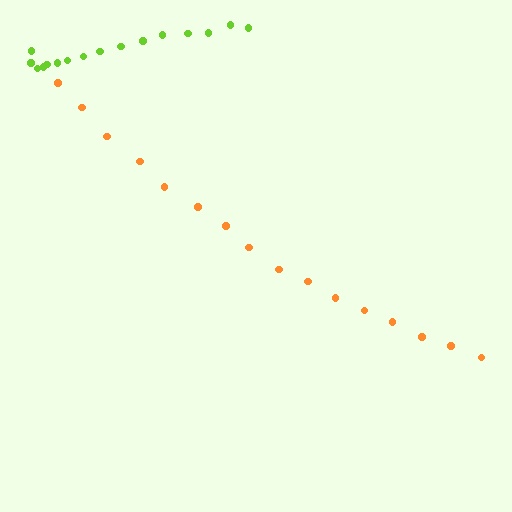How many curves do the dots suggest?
There are 2 distinct paths.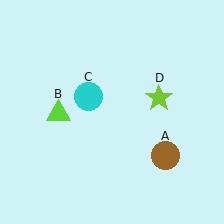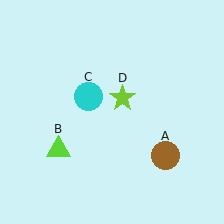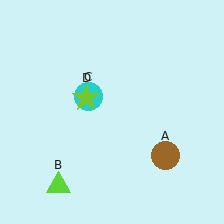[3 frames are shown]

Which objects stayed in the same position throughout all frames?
Brown circle (object A) and cyan circle (object C) remained stationary.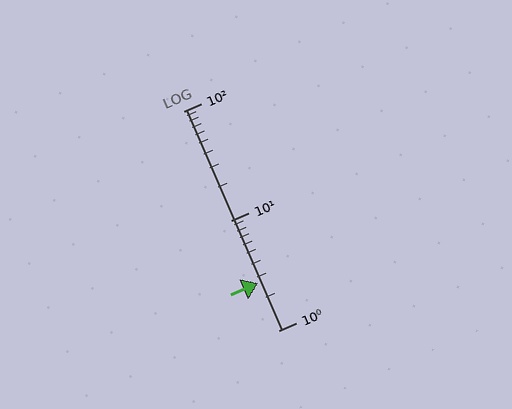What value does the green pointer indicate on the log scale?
The pointer indicates approximately 2.7.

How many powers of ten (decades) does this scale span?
The scale spans 2 decades, from 1 to 100.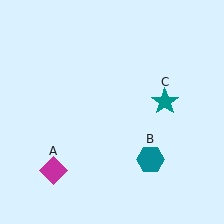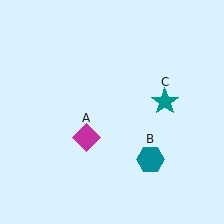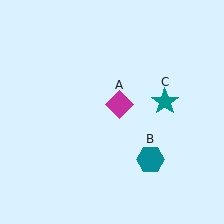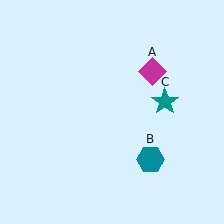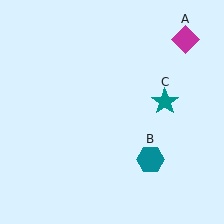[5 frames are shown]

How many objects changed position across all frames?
1 object changed position: magenta diamond (object A).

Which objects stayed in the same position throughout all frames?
Teal hexagon (object B) and teal star (object C) remained stationary.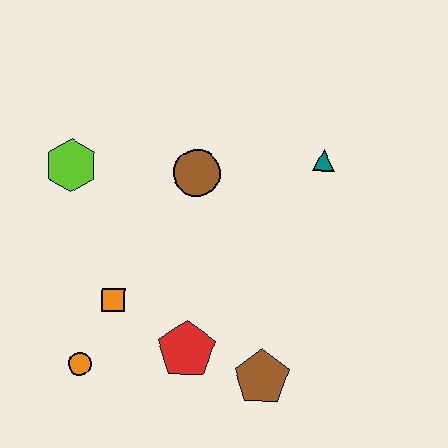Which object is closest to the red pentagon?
The brown pentagon is closest to the red pentagon.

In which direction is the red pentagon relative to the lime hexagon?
The red pentagon is below the lime hexagon.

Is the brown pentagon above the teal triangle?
No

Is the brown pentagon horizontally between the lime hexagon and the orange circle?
No